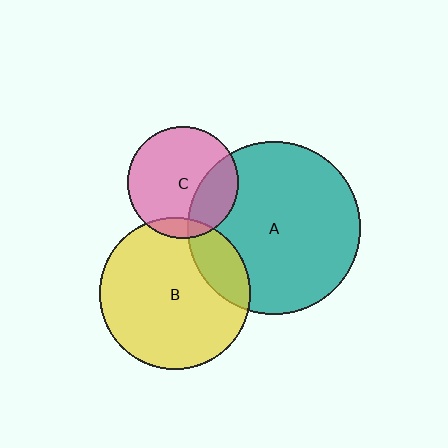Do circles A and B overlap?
Yes.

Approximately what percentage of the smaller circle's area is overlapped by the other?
Approximately 20%.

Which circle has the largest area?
Circle A (teal).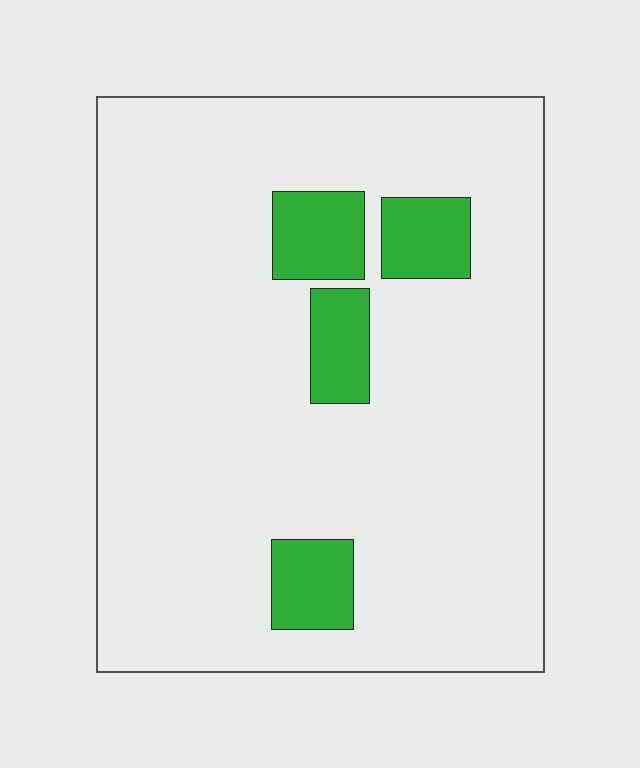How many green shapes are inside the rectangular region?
4.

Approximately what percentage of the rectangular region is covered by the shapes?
Approximately 10%.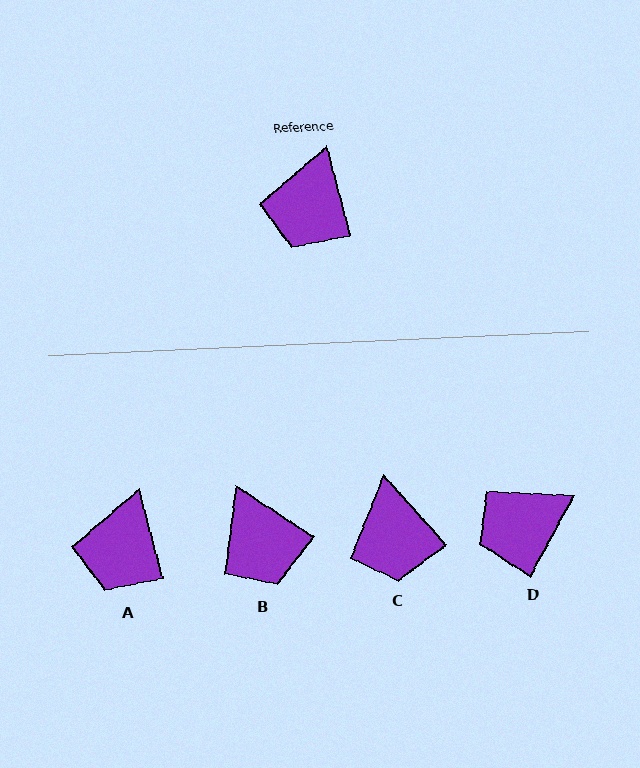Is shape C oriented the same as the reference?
No, it is off by about 27 degrees.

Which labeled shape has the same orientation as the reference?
A.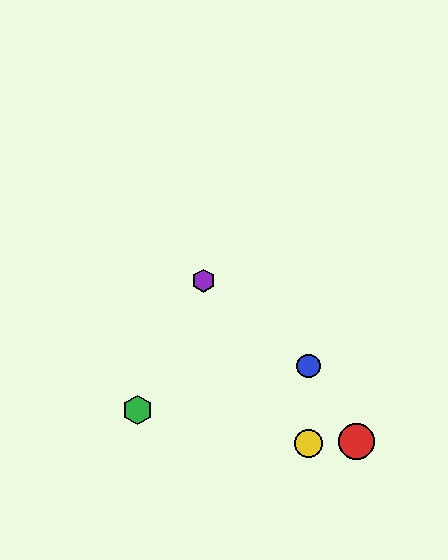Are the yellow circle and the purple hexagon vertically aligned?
No, the yellow circle is at x≈308 and the purple hexagon is at x≈204.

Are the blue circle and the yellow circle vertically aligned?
Yes, both are at x≈308.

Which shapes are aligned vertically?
The blue circle, the yellow circle are aligned vertically.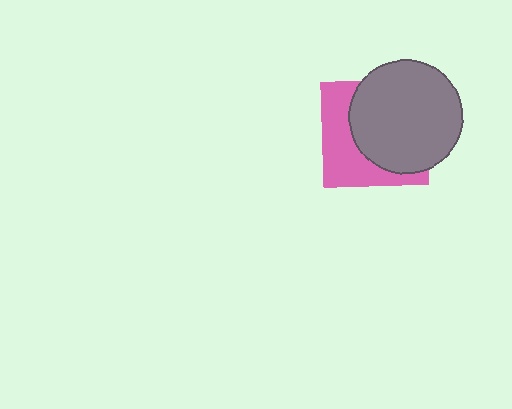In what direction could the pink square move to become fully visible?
The pink square could move left. That would shift it out from behind the gray circle entirely.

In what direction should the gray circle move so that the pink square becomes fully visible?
The gray circle should move right. That is the shortest direction to clear the overlap and leave the pink square fully visible.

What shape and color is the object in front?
The object in front is a gray circle.